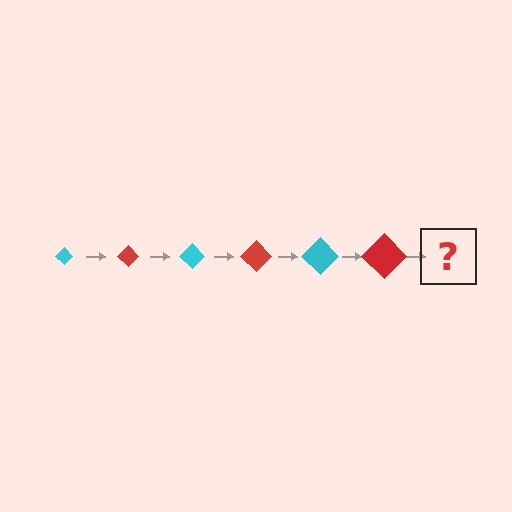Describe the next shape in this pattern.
It should be a cyan diamond, larger than the previous one.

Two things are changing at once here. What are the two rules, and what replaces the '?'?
The two rules are that the diamond grows larger each step and the color cycles through cyan and red. The '?' should be a cyan diamond, larger than the previous one.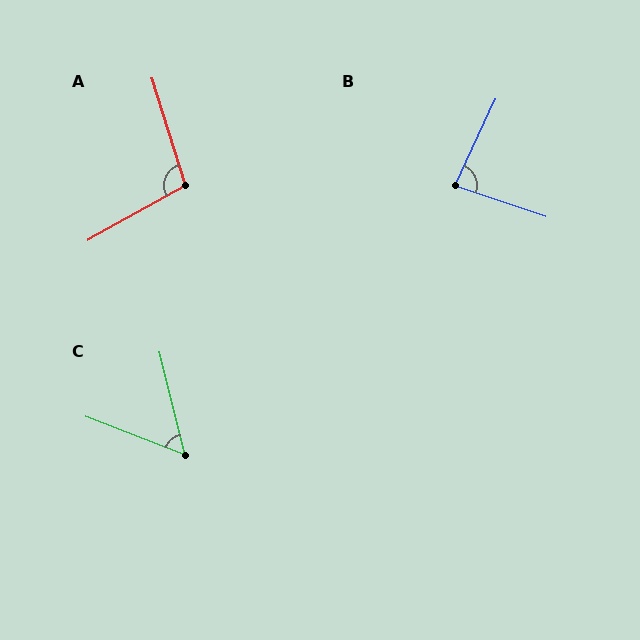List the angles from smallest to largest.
C (55°), B (83°), A (102°).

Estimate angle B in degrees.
Approximately 83 degrees.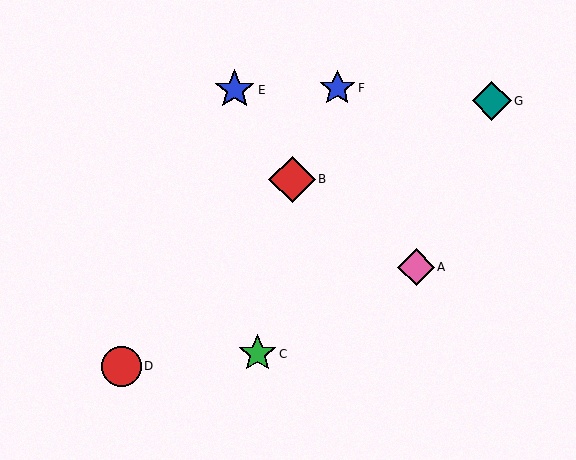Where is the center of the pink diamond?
The center of the pink diamond is at (416, 267).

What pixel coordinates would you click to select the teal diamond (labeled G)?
Click at (492, 101) to select the teal diamond G.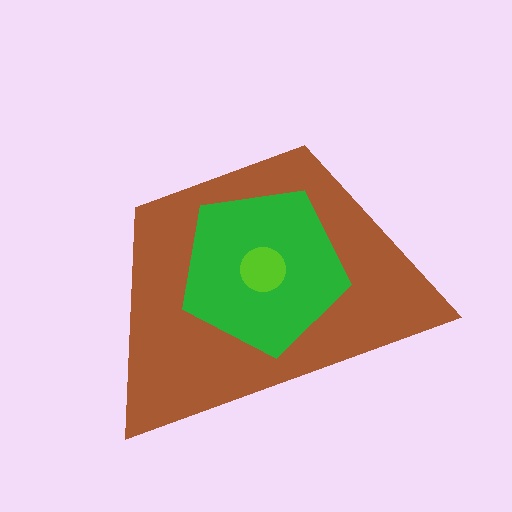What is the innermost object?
The lime circle.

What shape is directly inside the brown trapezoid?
The green pentagon.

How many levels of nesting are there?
3.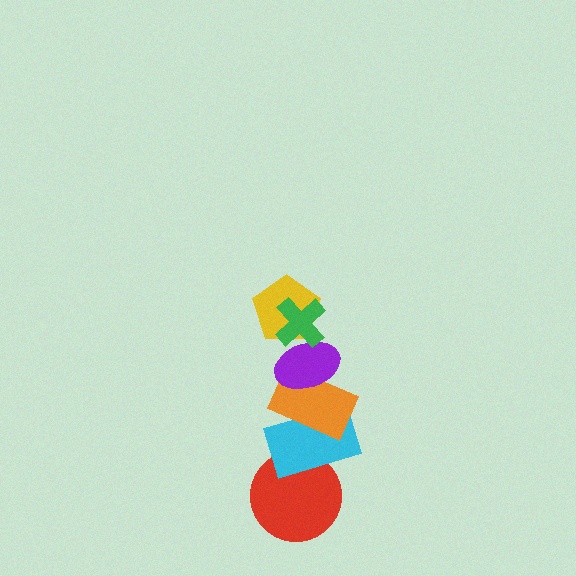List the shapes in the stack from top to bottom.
From top to bottom: the green cross, the yellow pentagon, the purple ellipse, the orange rectangle, the cyan rectangle, the red circle.